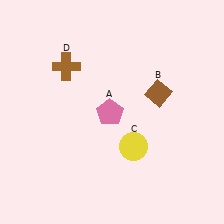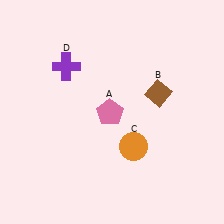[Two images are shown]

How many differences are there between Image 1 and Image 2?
There are 2 differences between the two images.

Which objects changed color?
C changed from yellow to orange. D changed from brown to purple.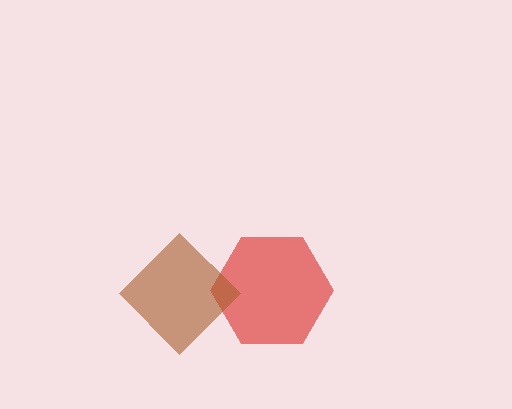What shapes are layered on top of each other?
The layered shapes are: a red hexagon, a brown diamond.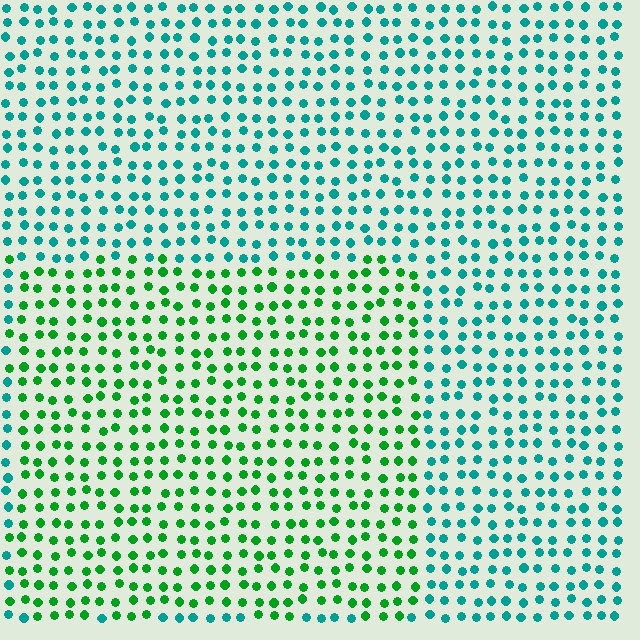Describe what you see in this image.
The image is filled with small teal elements in a uniform arrangement. A rectangle-shaped region is visible where the elements are tinted to a slightly different hue, forming a subtle color boundary.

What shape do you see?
I see a rectangle.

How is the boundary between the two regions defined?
The boundary is defined purely by a slight shift in hue (about 46 degrees). Spacing, size, and orientation are identical on both sides.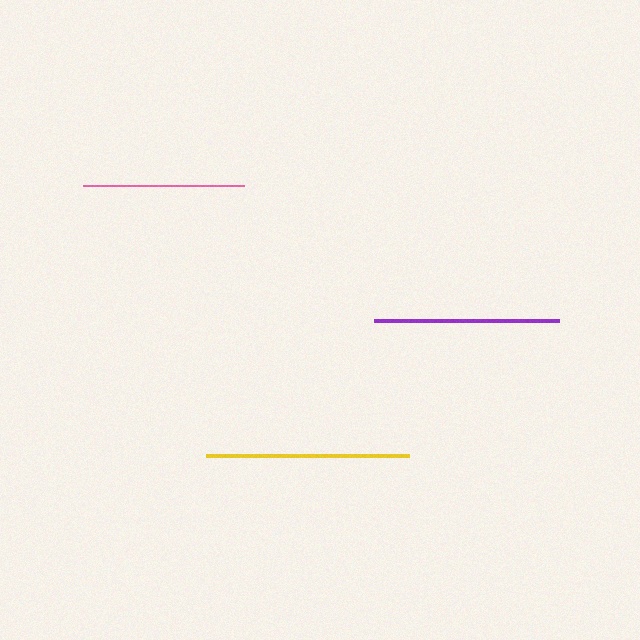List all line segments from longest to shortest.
From longest to shortest: yellow, purple, pink.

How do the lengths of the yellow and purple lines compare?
The yellow and purple lines are approximately the same length.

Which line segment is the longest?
The yellow line is the longest at approximately 204 pixels.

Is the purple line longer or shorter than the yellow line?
The yellow line is longer than the purple line.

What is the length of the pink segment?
The pink segment is approximately 161 pixels long.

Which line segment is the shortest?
The pink line is the shortest at approximately 161 pixels.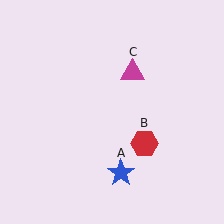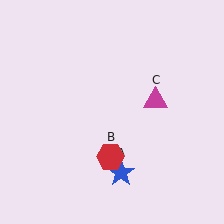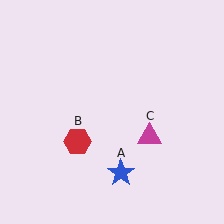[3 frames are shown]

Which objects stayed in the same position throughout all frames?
Blue star (object A) remained stationary.